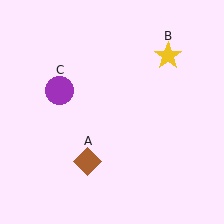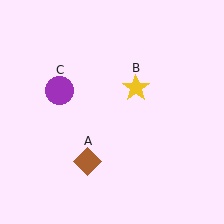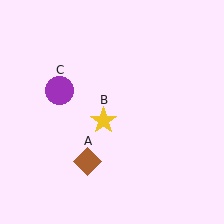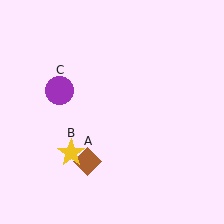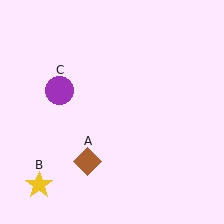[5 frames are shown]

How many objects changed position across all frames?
1 object changed position: yellow star (object B).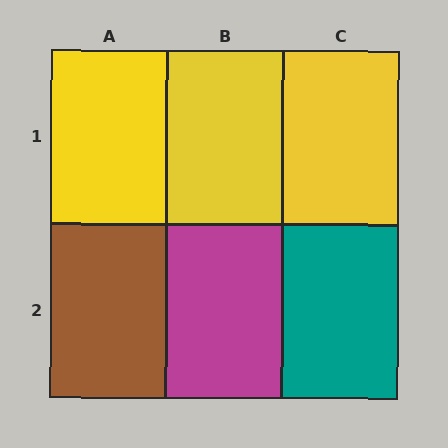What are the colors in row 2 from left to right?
Brown, magenta, teal.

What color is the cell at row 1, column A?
Yellow.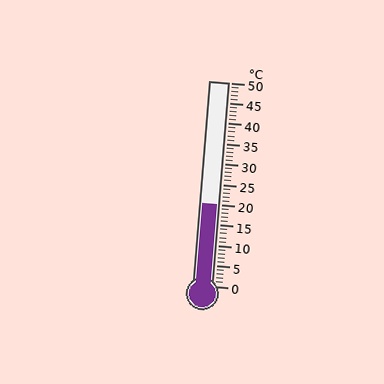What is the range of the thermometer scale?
The thermometer scale ranges from 0°C to 50°C.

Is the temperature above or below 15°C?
The temperature is above 15°C.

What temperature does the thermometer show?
The thermometer shows approximately 20°C.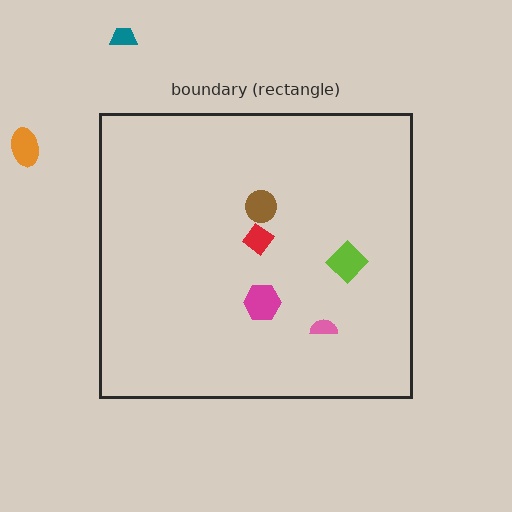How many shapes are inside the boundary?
5 inside, 2 outside.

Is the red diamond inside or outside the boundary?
Inside.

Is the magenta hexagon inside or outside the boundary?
Inside.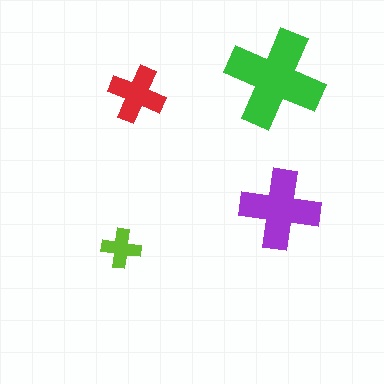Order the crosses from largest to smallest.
the green one, the purple one, the red one, the lime one.